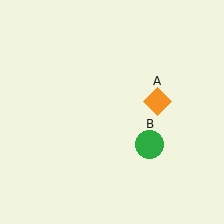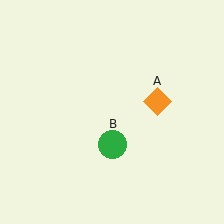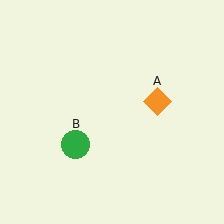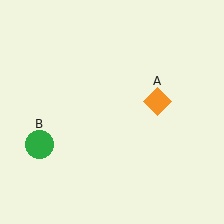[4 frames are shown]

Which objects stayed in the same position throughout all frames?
Orange diamond (object A) remained stationary.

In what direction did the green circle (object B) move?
The green circle (object B) moved left.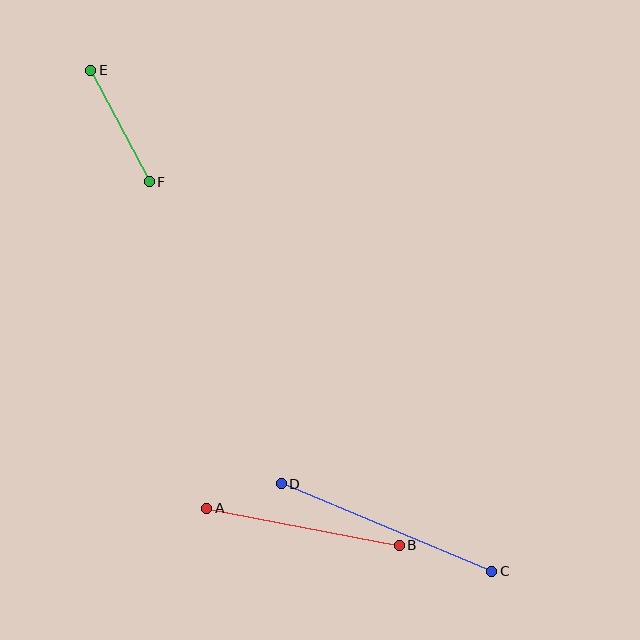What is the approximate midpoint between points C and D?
The midpoint is at approximately (387, 528) pixels.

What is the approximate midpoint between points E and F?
The midpoint is at approximately (120, 126) pixels.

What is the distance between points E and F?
The distance is approximately 126 pixels.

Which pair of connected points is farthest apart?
Points C and D are farthest apart.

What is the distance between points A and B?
The distance is approximately 196 pixels.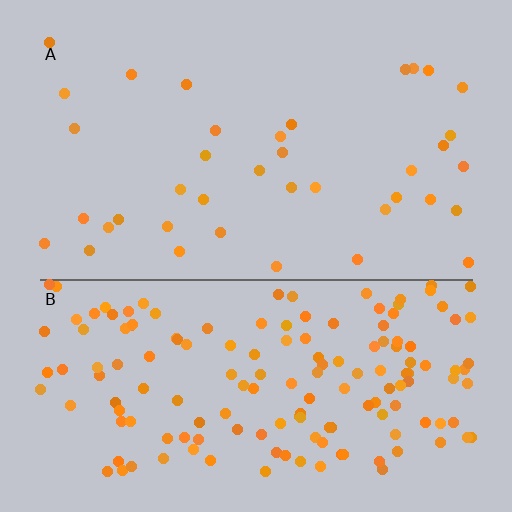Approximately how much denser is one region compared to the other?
Approximately 4.1× — region B over region A.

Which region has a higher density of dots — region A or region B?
B (the bottom).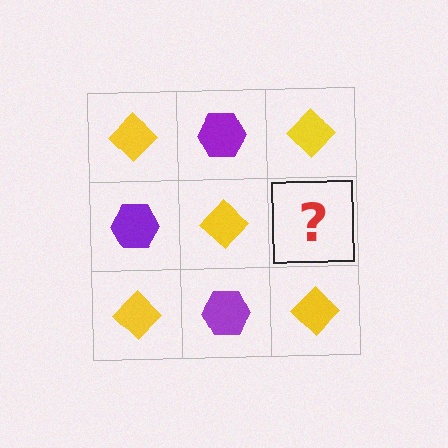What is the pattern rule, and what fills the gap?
The rule is that it alternates yellow diamond and purple hexagon in a checkerboard pattern. The gap should be filled with a purple hexagon.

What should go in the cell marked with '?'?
The missing cell should contain a purple hexagon.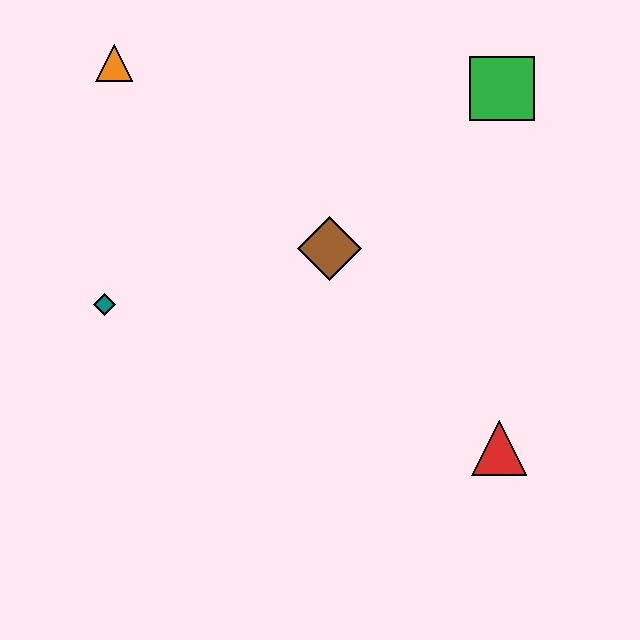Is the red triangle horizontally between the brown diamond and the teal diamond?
No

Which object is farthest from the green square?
The teal diamond is farthest from the green square.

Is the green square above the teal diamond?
Yes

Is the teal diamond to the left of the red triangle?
Yes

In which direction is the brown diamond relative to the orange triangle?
The brown diamond is to the right of the orange triangle.